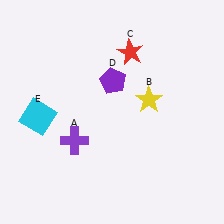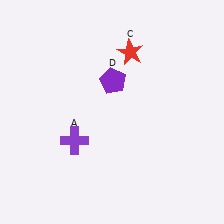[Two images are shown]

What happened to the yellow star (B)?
The yellow star (B) was removed in Image 2. It was in the top-right area of Image 1.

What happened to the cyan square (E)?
The cyan square (E) was removed in Image 2. It was in the bottom-left area of Image 1.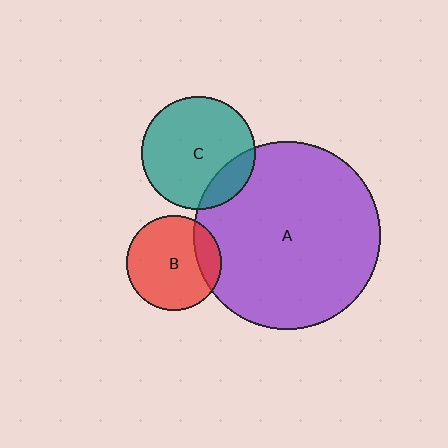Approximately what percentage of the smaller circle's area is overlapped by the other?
Approximately 15%.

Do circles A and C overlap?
Yes.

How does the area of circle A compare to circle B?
Approximately 3.9 times.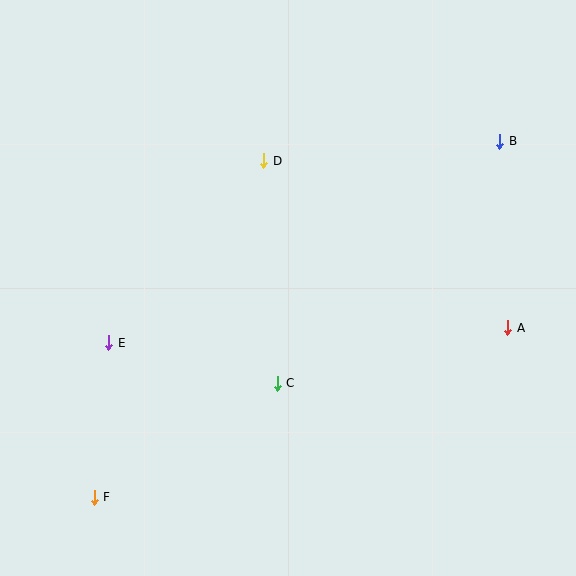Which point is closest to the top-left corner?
Point D is closest to the top-left corner.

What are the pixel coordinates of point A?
Point A is at (508, 328).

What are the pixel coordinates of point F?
Point F is at (94, 497).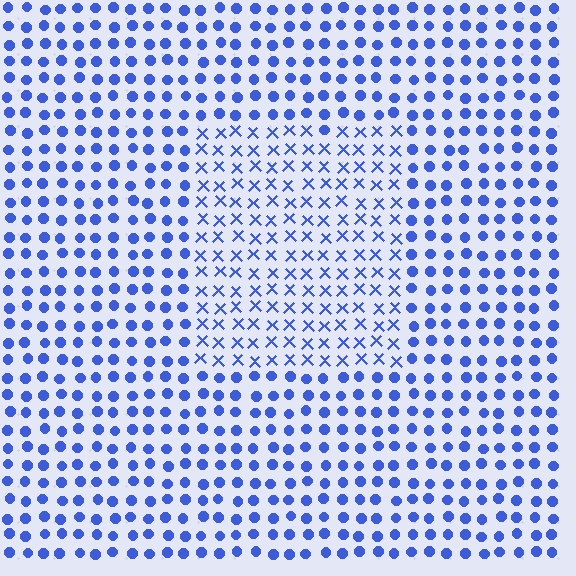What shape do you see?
I see a rectangle.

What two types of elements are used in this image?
The image uses X marks inside the rectangle region and circles outside it.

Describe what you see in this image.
The image is filled with small blue elements arranged in a uniform grid. A rectangle-shaped region contains X marks, while the surrounding area contains circles. The boundary is defined purely by the change in element shape.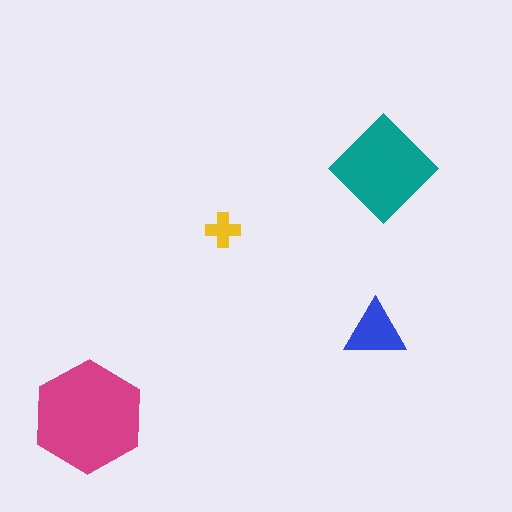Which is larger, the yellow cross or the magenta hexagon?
The magenta hexagon.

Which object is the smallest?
The yellow cross.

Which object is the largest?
The magenta hexagon.